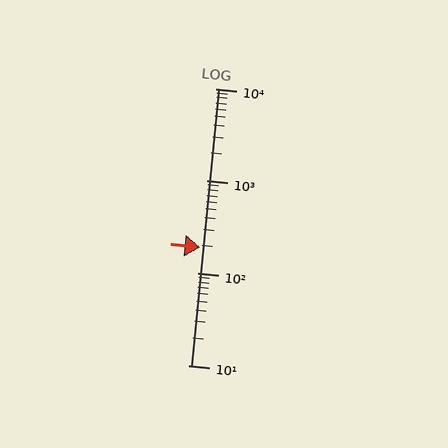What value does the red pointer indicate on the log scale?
The pointer indicates approximately 190.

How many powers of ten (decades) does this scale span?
The scale spans 3 decades, from 10 to 10000.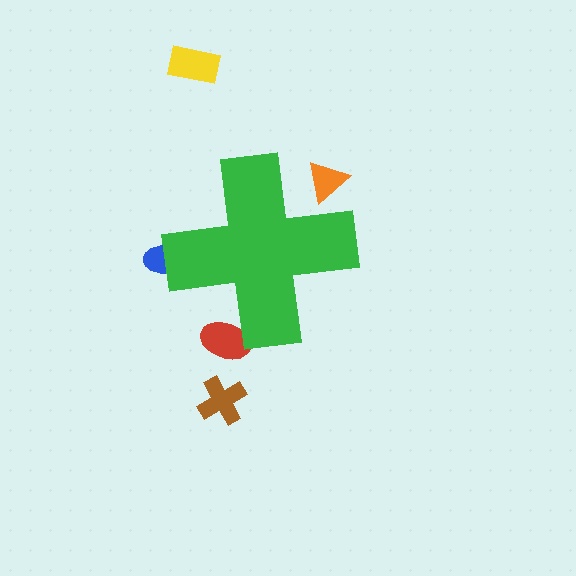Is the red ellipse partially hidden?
Yes, the red ellipse is partially hidden behind the green cross.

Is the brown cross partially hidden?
No, the brown cross is fully visible.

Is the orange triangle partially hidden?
Yes, the orange triangle is partially hidden behind the green cross.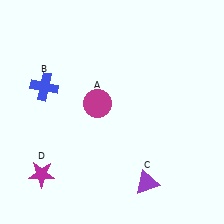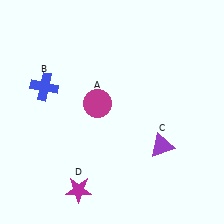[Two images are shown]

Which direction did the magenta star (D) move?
The magenta star (D) moved right.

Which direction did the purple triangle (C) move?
The purple triangle (C) moved up.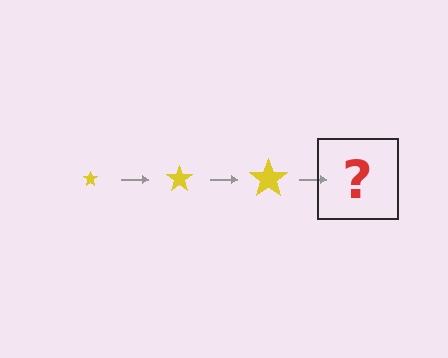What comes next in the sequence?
The next element should be a yellow star, larger than the previous one.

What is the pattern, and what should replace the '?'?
The pattern is that the star gets progressively larger each step. The '?' should be a yellow star, larger than the previous one.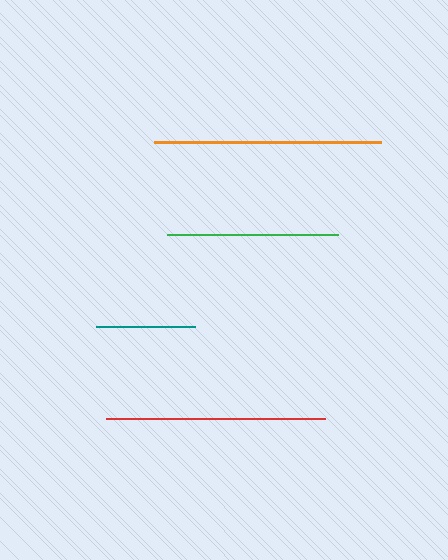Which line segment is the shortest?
The teal line is the shortest at approximately 99 pixels.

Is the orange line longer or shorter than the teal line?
The orange line is longer than the teal line.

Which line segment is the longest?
The orange line is the longest at approximately 226 pixels.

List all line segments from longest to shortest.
From longest to shortest: orange, red, green, teal.